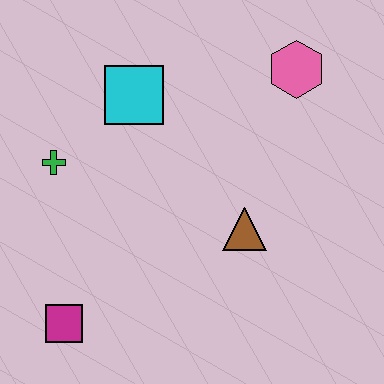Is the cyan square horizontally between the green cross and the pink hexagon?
Yes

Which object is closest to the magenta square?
The green cross is closest to the magenta square.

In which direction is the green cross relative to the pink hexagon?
The green cross is to the left of the pink hexagon.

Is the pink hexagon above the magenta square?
Yes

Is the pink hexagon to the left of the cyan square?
No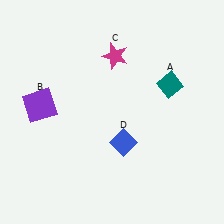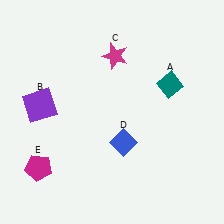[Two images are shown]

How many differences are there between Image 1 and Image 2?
There is 1 difference between the two images.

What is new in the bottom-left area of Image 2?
A magenta pentagon (E) was added in the bottom-left area of Image 2.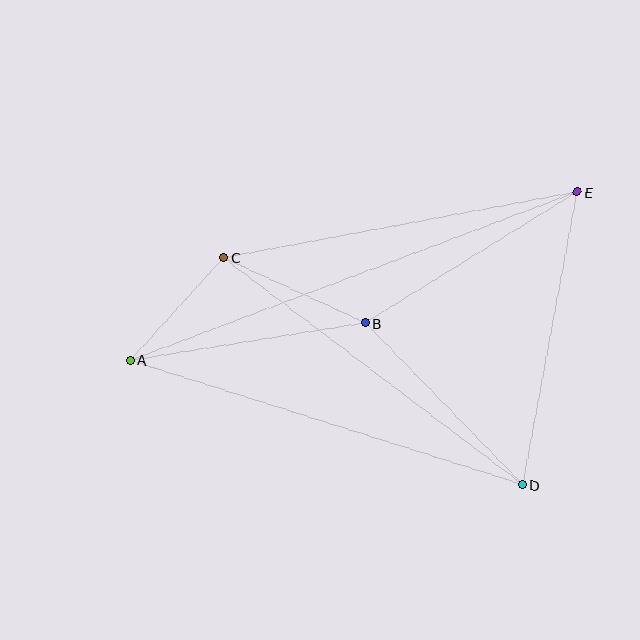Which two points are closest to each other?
Points A and C are closest to each other.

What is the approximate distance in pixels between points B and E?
The distance between B and E is approximately 249 pixels.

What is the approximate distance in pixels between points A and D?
The distance between A and D is approximately 412 pixels.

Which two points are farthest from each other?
Points A and E are farthest from each other.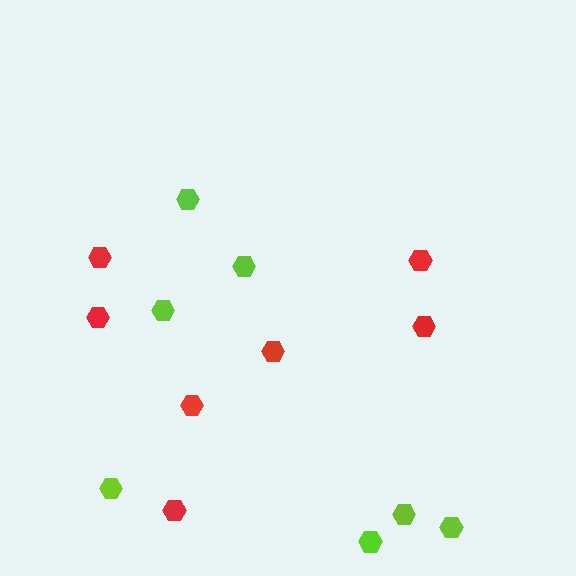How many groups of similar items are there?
There are 2 groups: one group of lime hexagons (7) and one group of red hexagons (7).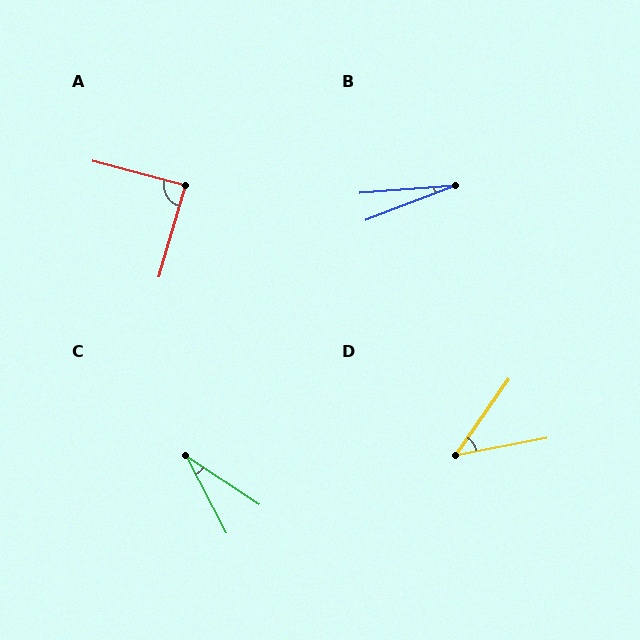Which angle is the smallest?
B, at approximately 16 degrees.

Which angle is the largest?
A, at approximately 88 degrees.